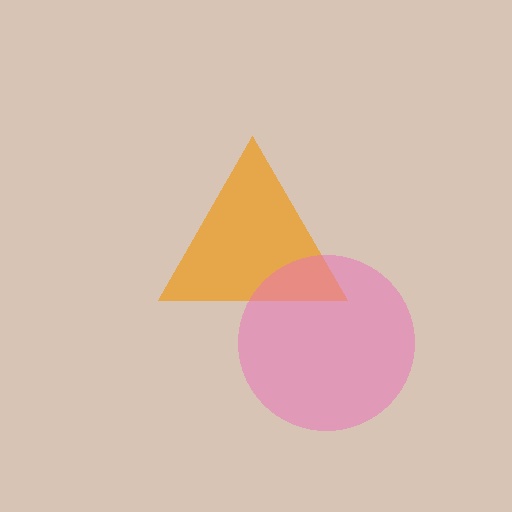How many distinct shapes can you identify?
There are 2 distinct shapes: an orange triangle, a pink circle.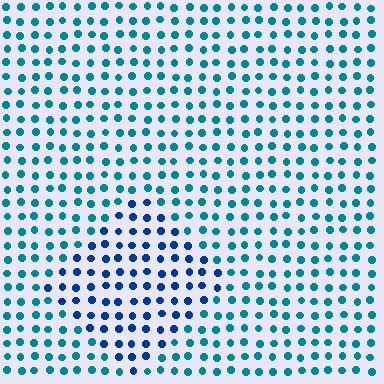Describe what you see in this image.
The image is filled with small teal elements in a uniform arrangement. A diamond-shaped region is visible where the elements are tinted to a slightly different hue, forming a subtle color boundary.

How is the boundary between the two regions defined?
The boundary is defined purely by a slight shift in hue (about 32 degrees). Spacing, size, and orientation are identical on both sides.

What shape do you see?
I see a diamond.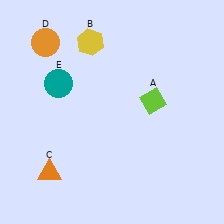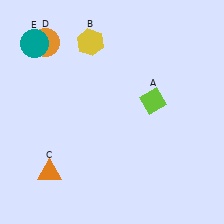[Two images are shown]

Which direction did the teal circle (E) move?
The teal circle (E) moved up.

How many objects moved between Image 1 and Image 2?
1 object moved between the two images.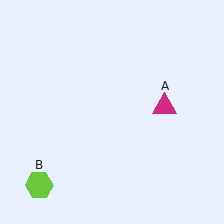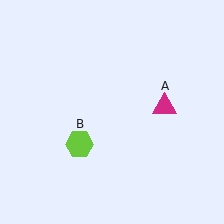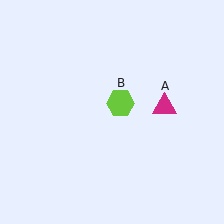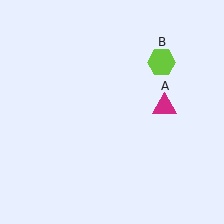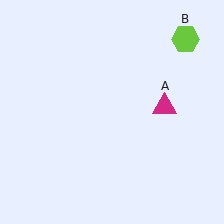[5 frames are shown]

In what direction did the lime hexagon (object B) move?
The lime hexagon (object B) moved up and to the right.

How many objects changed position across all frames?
1 object changed position: lime hexagon (object B).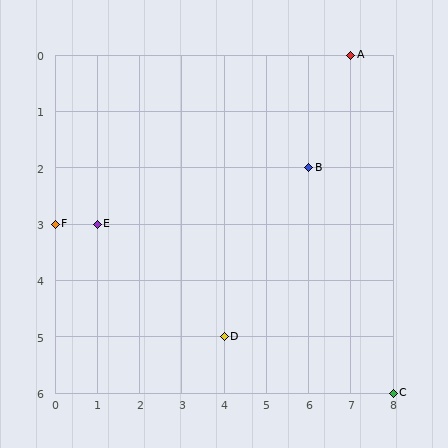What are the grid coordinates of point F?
Point F is at grid coordinates (0, 3).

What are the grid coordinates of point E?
Point E is at grid coordinates (1, 3).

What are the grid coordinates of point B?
Point B is at grid coordinates (6, 2).